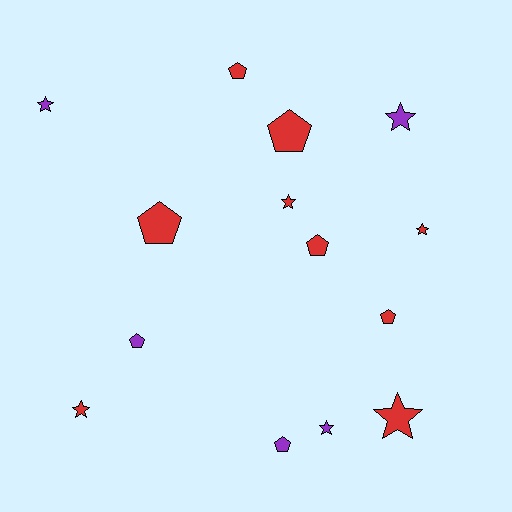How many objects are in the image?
There are 14 objects.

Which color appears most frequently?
Red, with 9 objects.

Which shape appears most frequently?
Pentagon, with 7 objects.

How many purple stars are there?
There are 3 purple stars.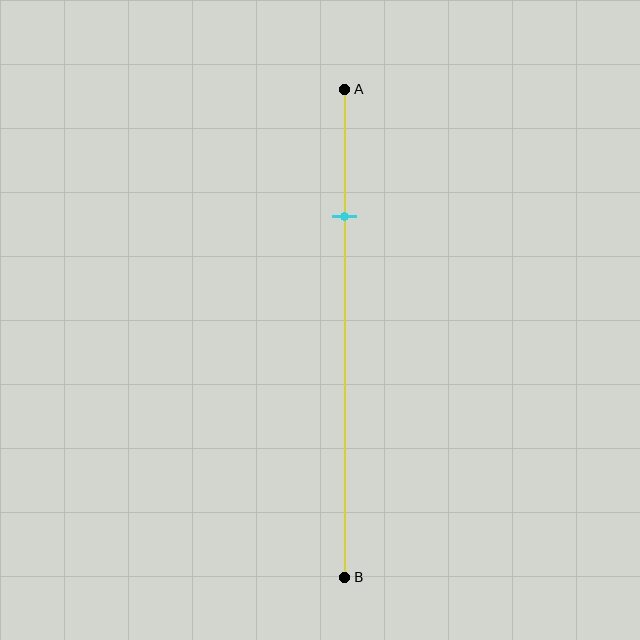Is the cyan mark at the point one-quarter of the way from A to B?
Yes, the mark is approximately at the one-quarter point.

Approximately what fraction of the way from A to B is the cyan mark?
The cyan mark is approximately 25% of the way from A to B.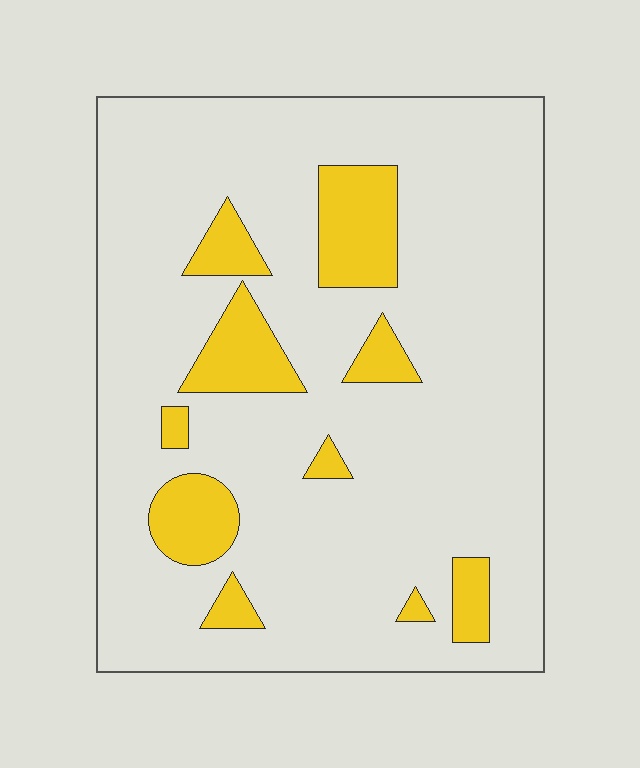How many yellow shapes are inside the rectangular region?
10.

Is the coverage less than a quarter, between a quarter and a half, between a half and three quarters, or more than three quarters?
Less than a quarter.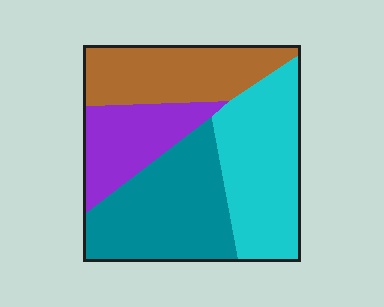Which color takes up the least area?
Purple, at roughly 15%.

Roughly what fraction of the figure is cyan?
Cyan takes up about one third (1/3) of the figure.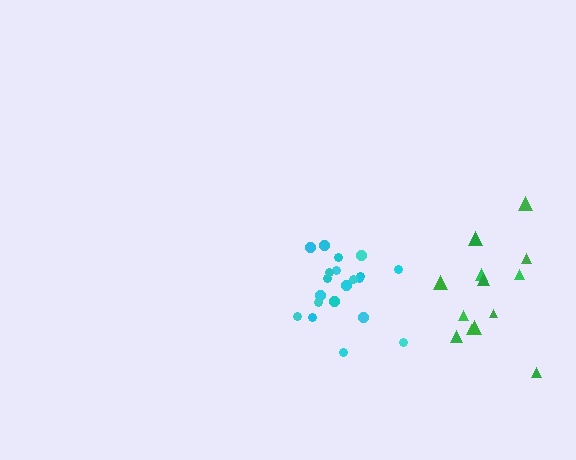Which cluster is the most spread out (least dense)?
Green.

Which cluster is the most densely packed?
Cyan.